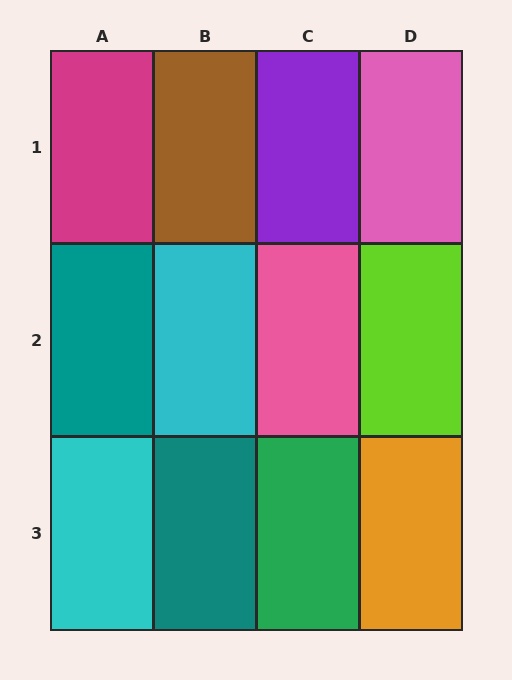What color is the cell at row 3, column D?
Orange.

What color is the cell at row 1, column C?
Purple.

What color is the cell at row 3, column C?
Green.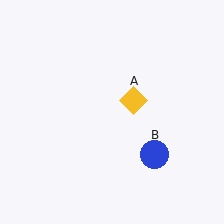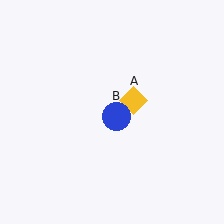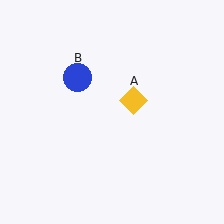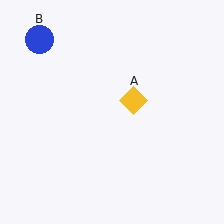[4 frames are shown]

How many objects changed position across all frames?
1 object changed position: blue circle (object B).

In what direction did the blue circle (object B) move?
The blue circle (object B) moved up and to the left.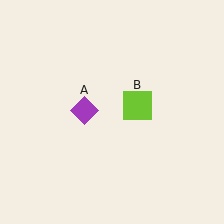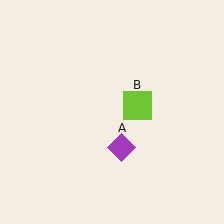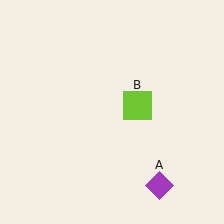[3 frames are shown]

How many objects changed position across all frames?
1 object changed position: purple diamond (object A).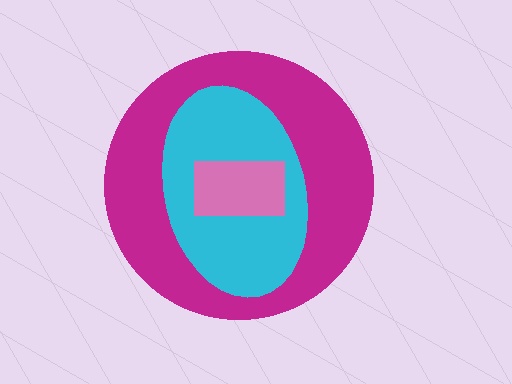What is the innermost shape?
The pink rectangle.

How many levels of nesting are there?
3.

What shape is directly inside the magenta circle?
The cyan ellipse.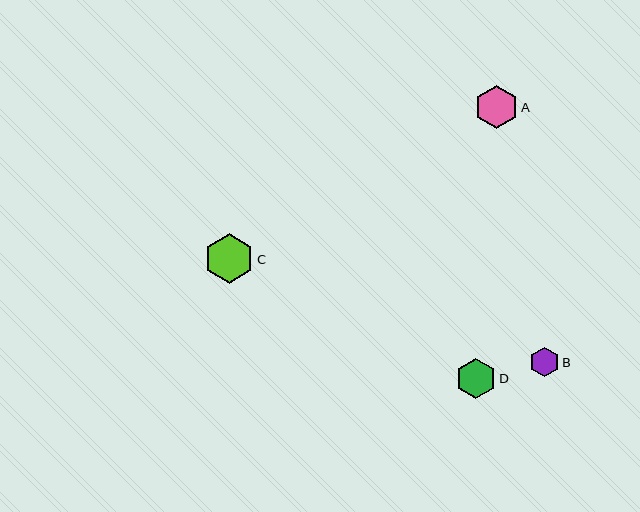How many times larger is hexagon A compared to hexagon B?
Hexagon A is approximately 1.5 times the size of hexagon B.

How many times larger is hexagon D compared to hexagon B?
Hexagon D is approximately 1.4 times the size of hexagon B.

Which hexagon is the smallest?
Hexagon B is the smallest with a size of approximately 29 pixels.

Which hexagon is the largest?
Hexagon C is the largest with a size of approximately 49 pixels.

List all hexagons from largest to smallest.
From largest to smallest: C, A, D, B.